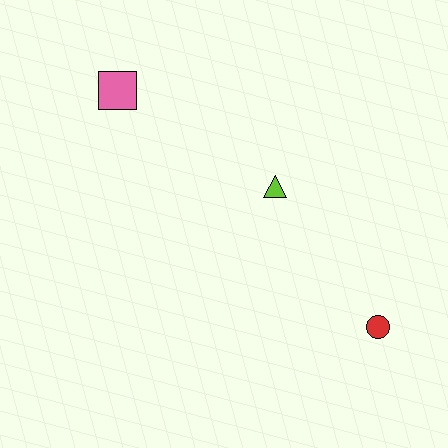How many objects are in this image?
There are 3 objects.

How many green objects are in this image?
There are no green objects.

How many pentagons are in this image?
There are no pentagons.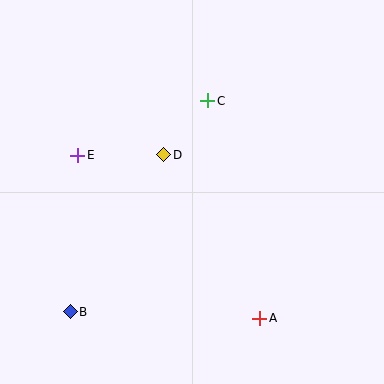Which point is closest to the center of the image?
Point D at (164, 155) is closest to the center.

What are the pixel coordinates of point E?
Point E is at (78, 155).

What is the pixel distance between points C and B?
The distance between C and B is 252 pixels.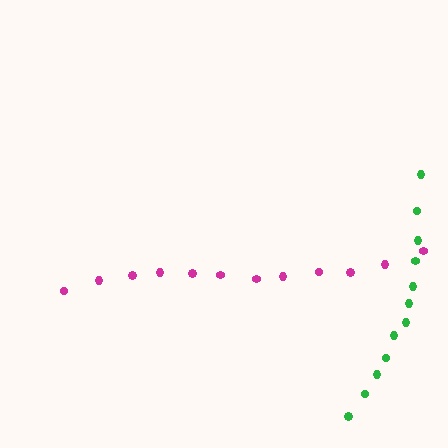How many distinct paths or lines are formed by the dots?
There are 2 distinct paths.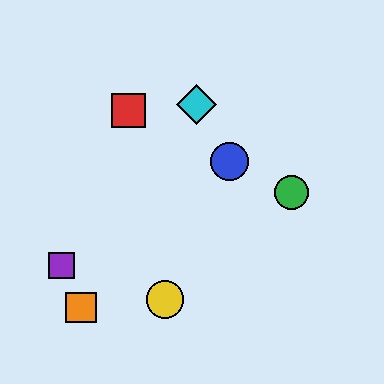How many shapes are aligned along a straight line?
3 shapes (the red square, the blue circle, the green circle) are aligned along a straight line.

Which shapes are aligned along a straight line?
The red square, the blue circle, the green circle are aligned along a straight line.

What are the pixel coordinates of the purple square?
The purple square is at (62, 266).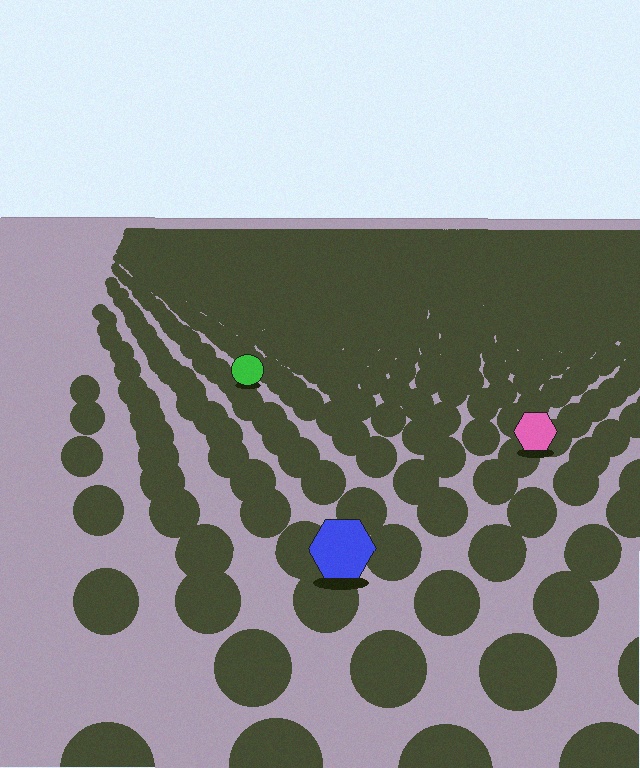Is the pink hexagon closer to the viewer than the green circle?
Yes. The pink hexagon is closer — you can tell from the texture gradient: the ground texture is coarser near it.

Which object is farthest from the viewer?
The green circle is farthest from the viewer. It appears smaller and the ground texture around it is denser.